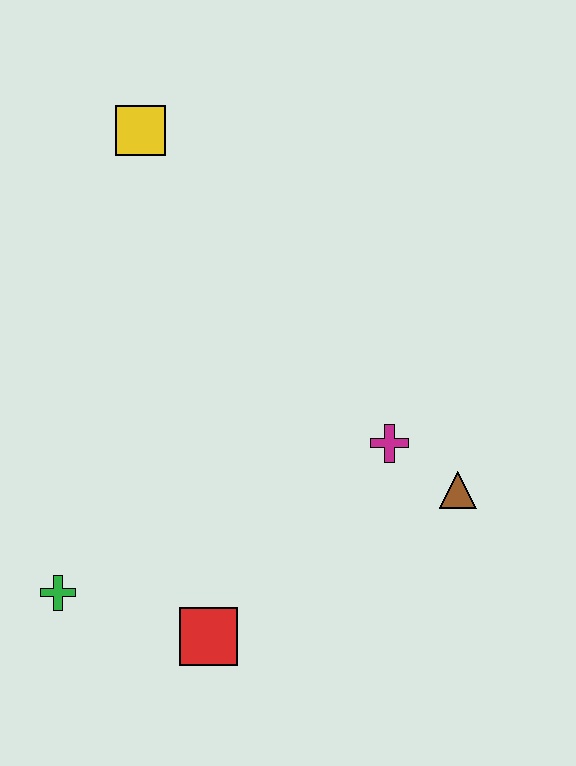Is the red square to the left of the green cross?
No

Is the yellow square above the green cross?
Yes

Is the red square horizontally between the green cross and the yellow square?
No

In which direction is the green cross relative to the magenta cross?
The green cross is to the left of the magenta cross.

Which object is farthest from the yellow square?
The red square is farthest from the yellow square.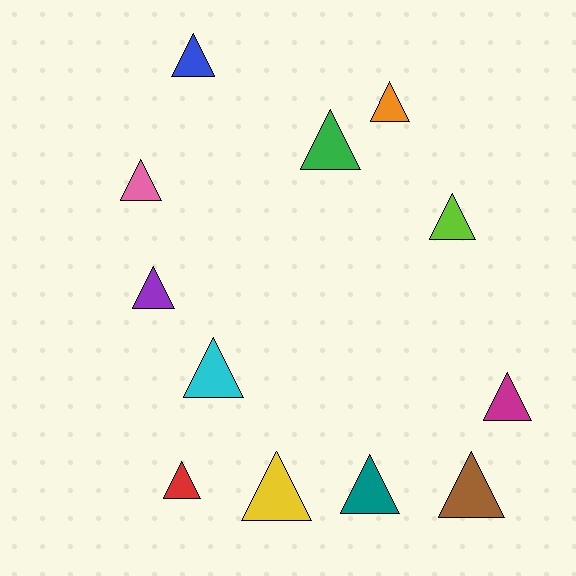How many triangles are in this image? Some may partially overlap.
There are 12 triangles.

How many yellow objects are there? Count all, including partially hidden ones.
There is 1 yellow object.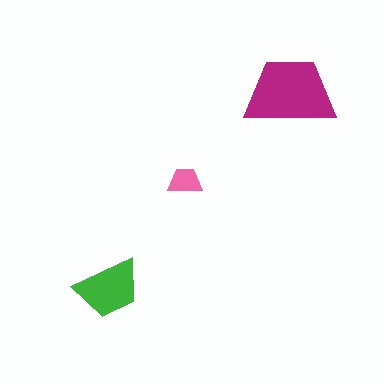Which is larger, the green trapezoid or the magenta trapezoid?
The magenta one.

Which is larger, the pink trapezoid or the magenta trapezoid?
The magenta one.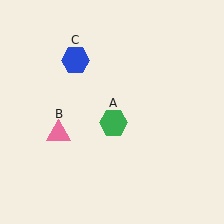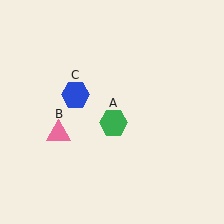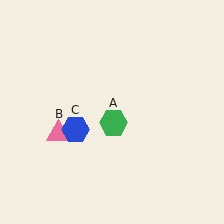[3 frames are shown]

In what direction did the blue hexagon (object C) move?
The blue hexagon (object C) moved down.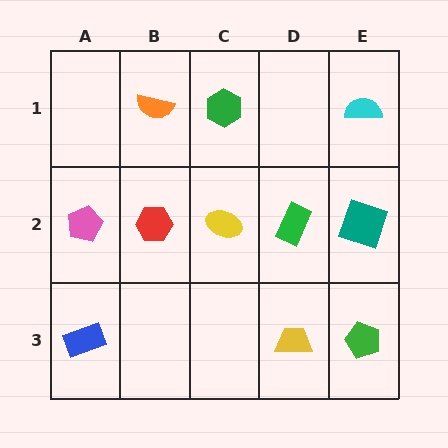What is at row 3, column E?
A green pentagon.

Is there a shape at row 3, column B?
No, that cell is empty.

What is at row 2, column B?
A red hexagon.